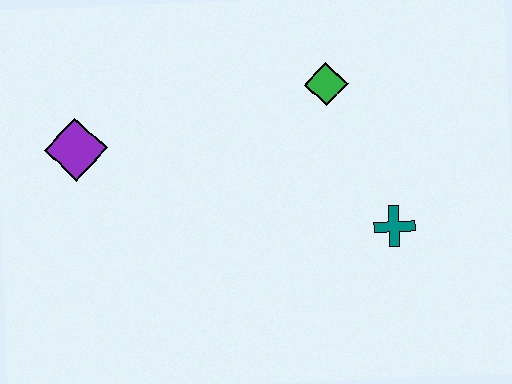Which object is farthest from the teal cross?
The purple diamond is farthest from the teal cross.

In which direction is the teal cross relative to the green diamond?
The teal cross is below the green diamond.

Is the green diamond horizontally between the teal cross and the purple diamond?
Yes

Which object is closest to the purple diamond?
The green diamond is closest to the purple diamond.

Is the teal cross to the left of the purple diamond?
No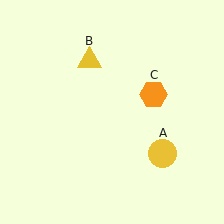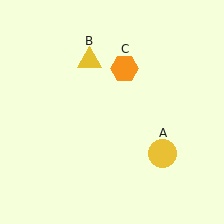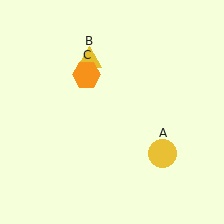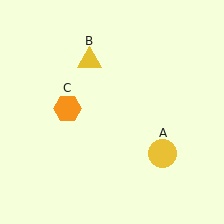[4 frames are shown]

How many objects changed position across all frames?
1 object changed position: orange hexagon (object C).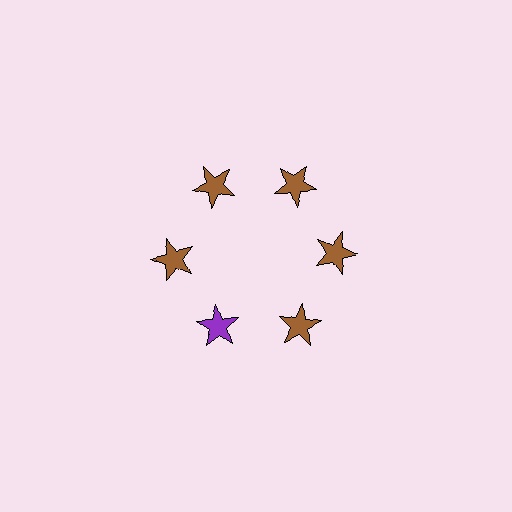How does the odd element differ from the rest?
It has a different color: purple instead of brown.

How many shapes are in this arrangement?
There are 6 shapes arranged in a ring pattern.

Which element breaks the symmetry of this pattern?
The purple star at roughly the 7 o'clock position breaks the symmetry. All other shapes are brown stars.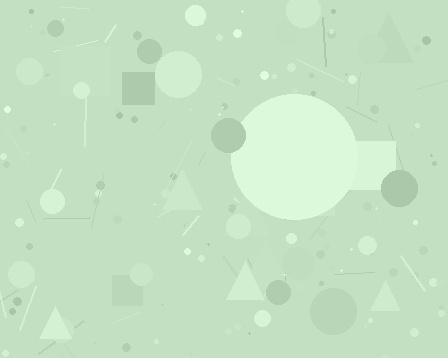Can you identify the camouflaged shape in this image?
The camouflaged shape is a circle.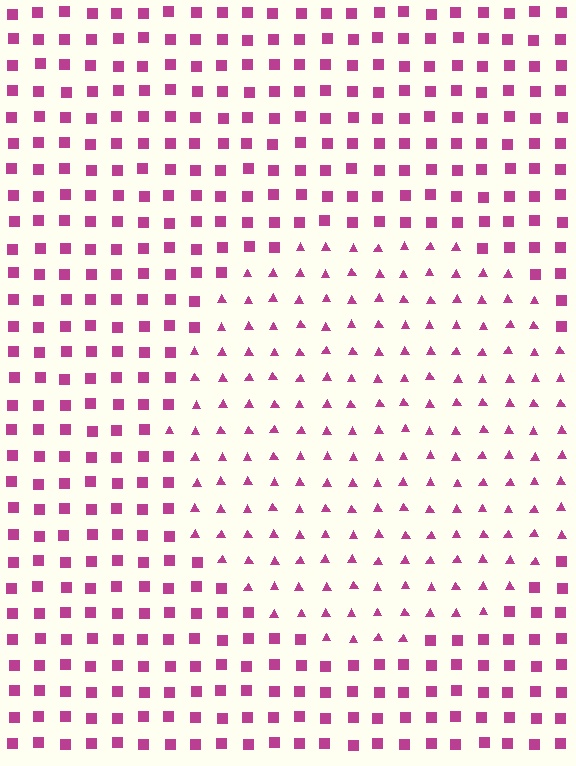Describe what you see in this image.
The image is filled with small magenta elements arranged in a uniform grid. A circle-shaped region contains triangles, while the surrounding area contains squares. The boundary is defined purely by the change in element shape.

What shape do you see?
I see a circle.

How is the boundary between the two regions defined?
The boundary is defined by a change in element shape: triangles inside vs. squares outside. All elements share the same color and spacing.